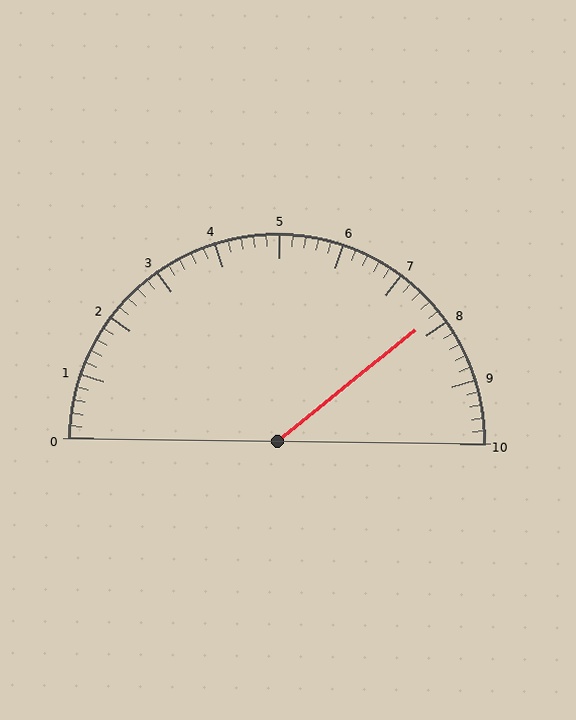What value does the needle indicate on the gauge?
The needle indicates approximately 7.8.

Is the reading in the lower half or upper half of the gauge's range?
The reading is in the upper half of the range (0 to 10).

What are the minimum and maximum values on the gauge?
The gauge ranges from 0 to 10.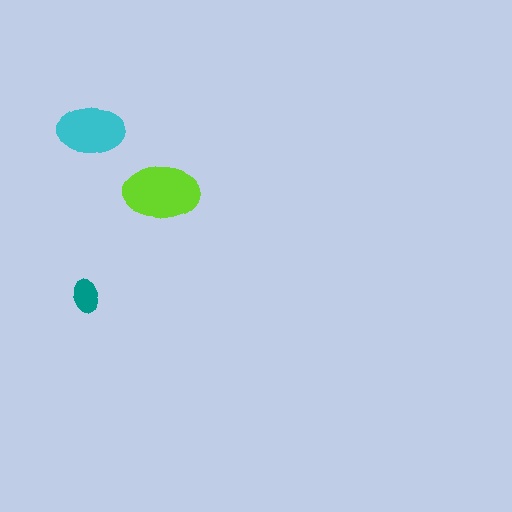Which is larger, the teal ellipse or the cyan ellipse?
The cyan one.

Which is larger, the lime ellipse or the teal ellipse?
The lime one.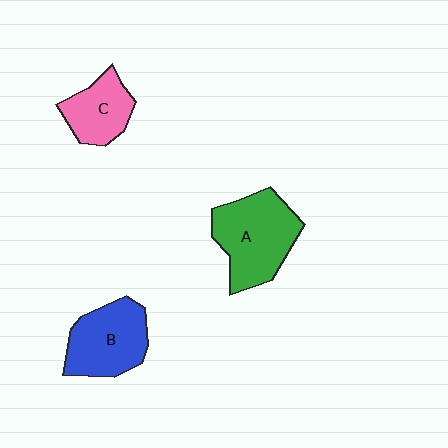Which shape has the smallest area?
Shape C (pink).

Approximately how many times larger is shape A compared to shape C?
Approximately 1.7 times.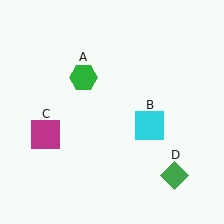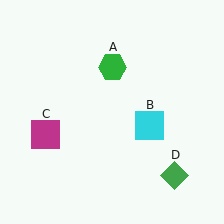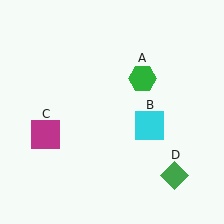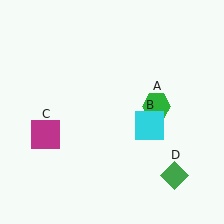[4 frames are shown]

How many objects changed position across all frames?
1 object changed position: green hexagon (object A).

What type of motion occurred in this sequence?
The green hexagon (object A) rotated clockwise around the center of the scene.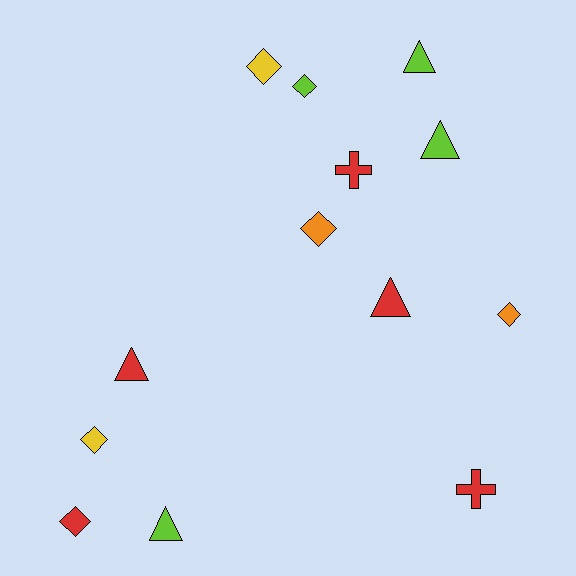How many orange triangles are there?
There are no orange triangles.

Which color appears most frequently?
Red, with 5 objects.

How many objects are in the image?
There are 13 objects.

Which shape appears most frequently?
Diamond, with 6 objects.